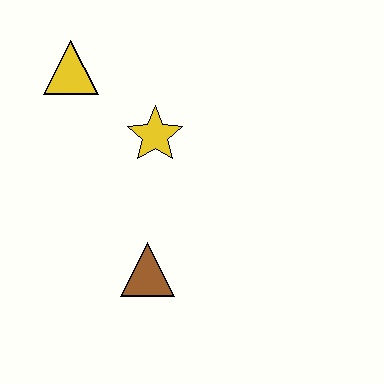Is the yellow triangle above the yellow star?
Yes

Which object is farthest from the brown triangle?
The yellow triangle is farthest from the brown triangle.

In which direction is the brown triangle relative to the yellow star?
The brown triangle is below the yellow star.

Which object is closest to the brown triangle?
The yellow star is closest to the brown triangle.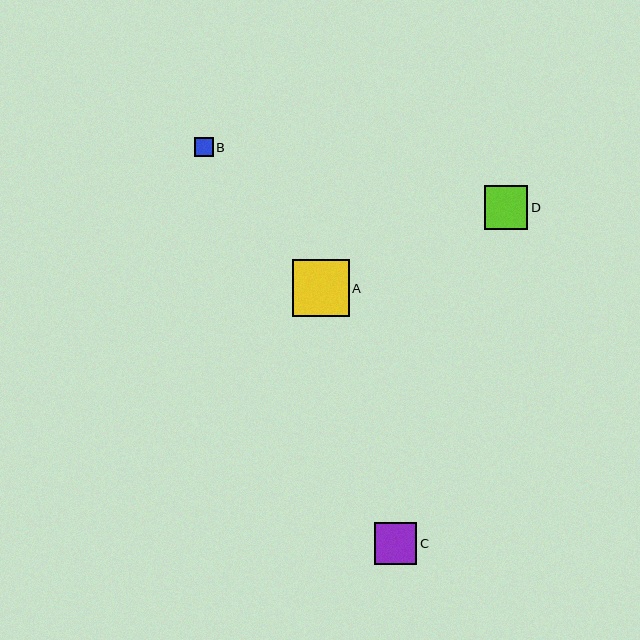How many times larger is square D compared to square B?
Square D is approximately 2.3 times the size of square B.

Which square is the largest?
Square A is the largest with a size of approximately 57 pixels.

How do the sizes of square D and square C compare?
Square D and square C are approximately the same size.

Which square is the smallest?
Square B is the smallest with a size of approximately 19 pixels.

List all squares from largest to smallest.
From largest to smallest: A, D, C, B.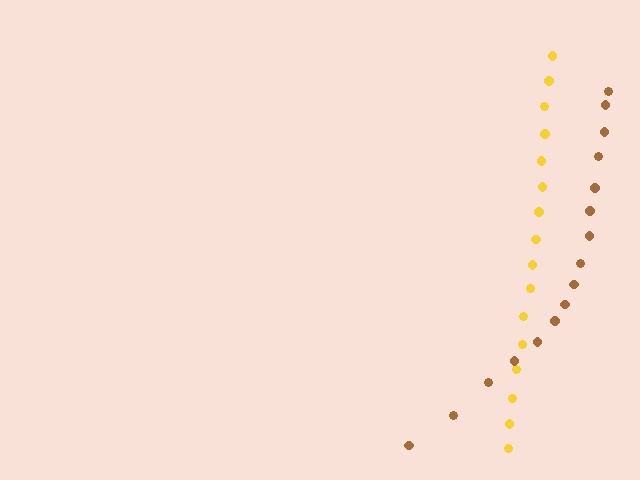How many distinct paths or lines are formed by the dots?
There are 2 distinct paths.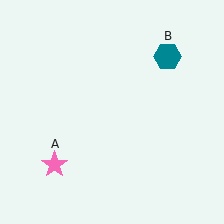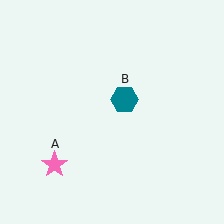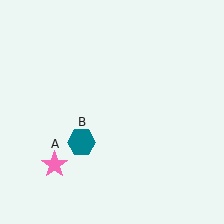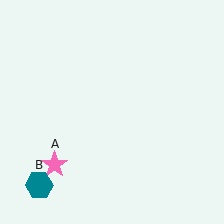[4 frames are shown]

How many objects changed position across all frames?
1 object changed position: teal hexagon (object B).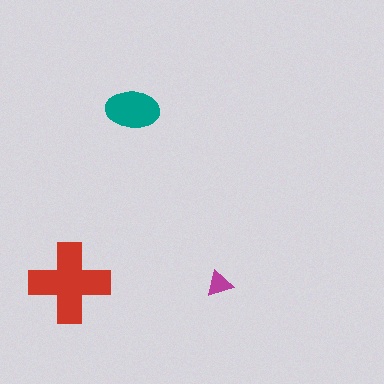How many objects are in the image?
There are 3 objects in the image.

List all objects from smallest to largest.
The magenta triangle, the teal ellipse, the red cross.